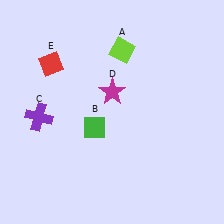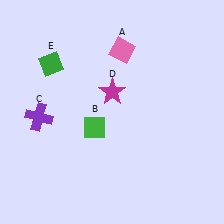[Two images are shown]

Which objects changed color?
A changed from lime to pink. E changed from red to green.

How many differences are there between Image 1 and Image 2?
There are 2 differences between the two images.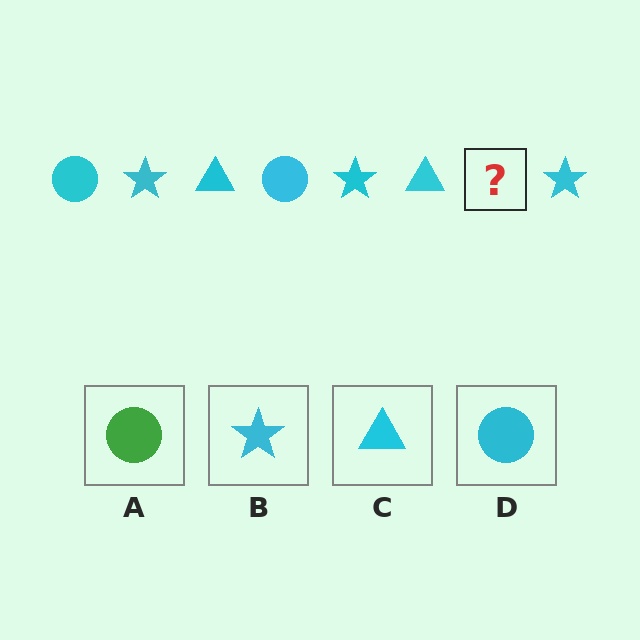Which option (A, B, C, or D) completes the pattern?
D.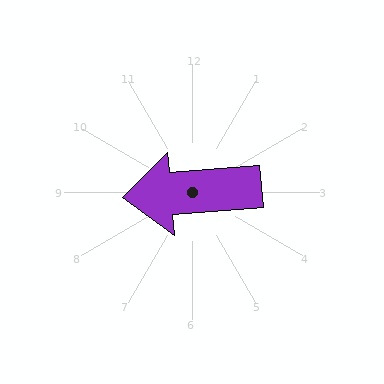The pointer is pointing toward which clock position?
Roughly 9 o'clock.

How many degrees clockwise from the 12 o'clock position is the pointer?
Approximately 265 degrees.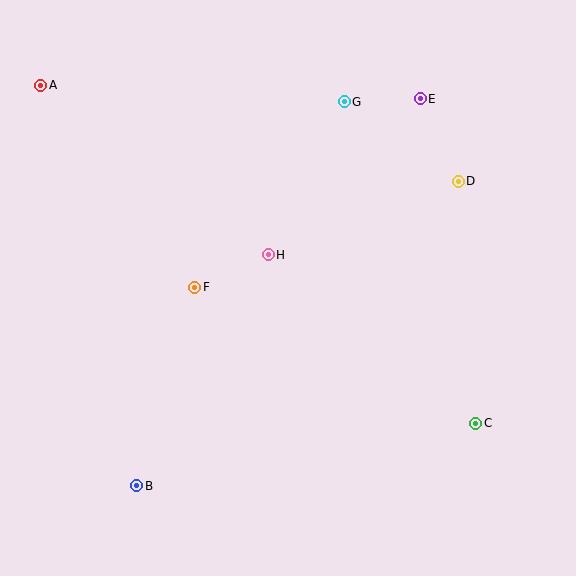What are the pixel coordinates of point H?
Point H is at (268, 255).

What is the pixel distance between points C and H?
The distance between C and H is 267 pixels.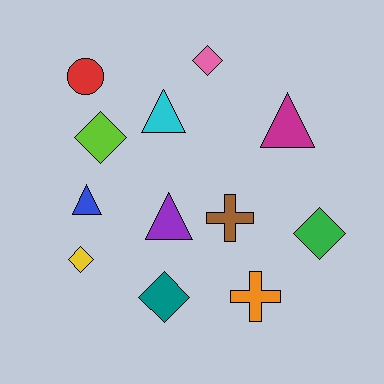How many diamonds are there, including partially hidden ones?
There are 5 diamonds.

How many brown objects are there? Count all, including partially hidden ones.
There is 1 brown object.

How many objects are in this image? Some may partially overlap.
There are 12 objects.